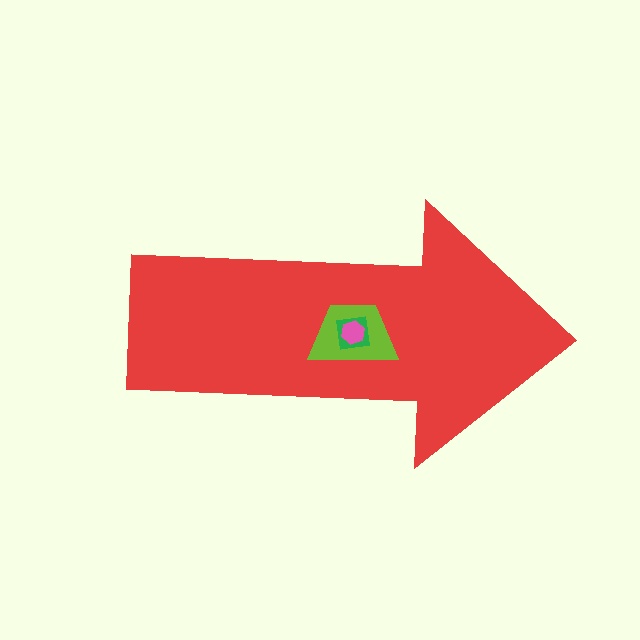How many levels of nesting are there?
4.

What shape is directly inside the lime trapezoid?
The green square.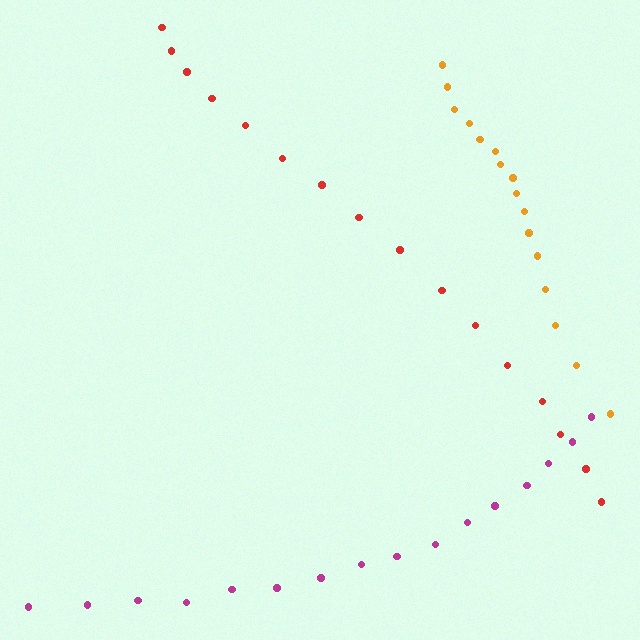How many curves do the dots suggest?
There are 3 distinct paths.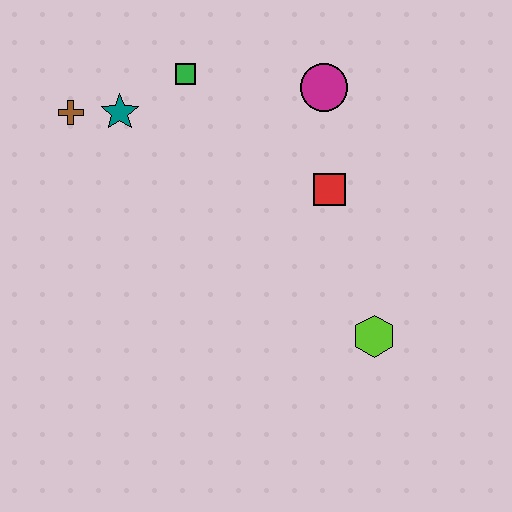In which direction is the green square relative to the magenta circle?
The green square is to the left of the magenta circle.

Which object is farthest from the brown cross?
The lime hexagon is farthest from the brown cross.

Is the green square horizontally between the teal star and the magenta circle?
Yes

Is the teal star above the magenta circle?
No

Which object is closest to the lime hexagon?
The red square is closest to the lime hexagon.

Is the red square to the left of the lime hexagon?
Yes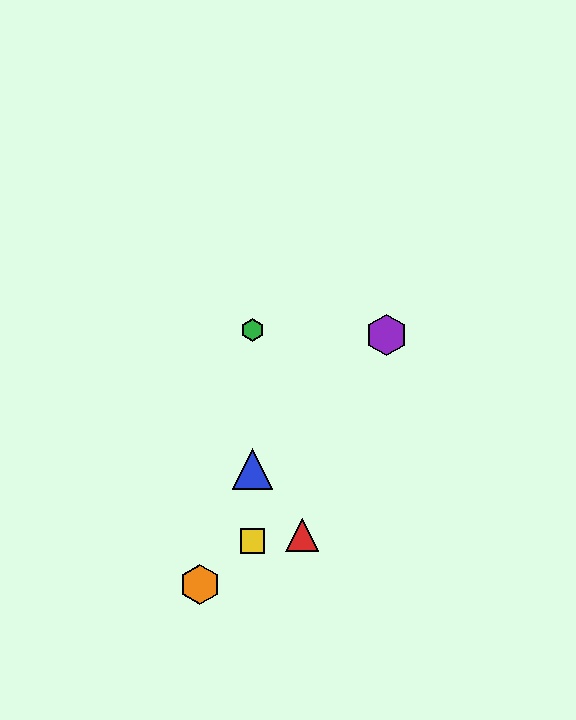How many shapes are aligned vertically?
3 shapes (the blue triangle, the green hexagon, the yellow square) are aligned vertically.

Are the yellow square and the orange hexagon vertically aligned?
No, the yellow square is at x≈253 and the orange hexagon is at x≈200.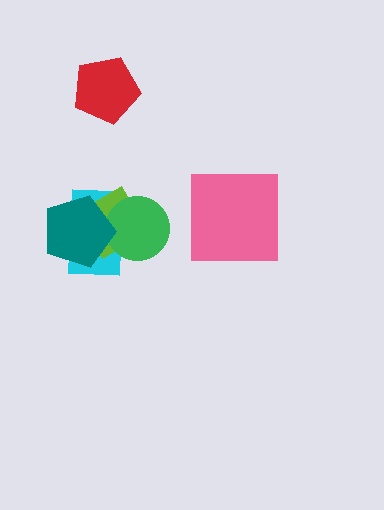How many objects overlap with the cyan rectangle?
3 objects overlap with the cyan rectangle.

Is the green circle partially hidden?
Yes, it is partially covered by another shape.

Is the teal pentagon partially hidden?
No, no other shape covers it.